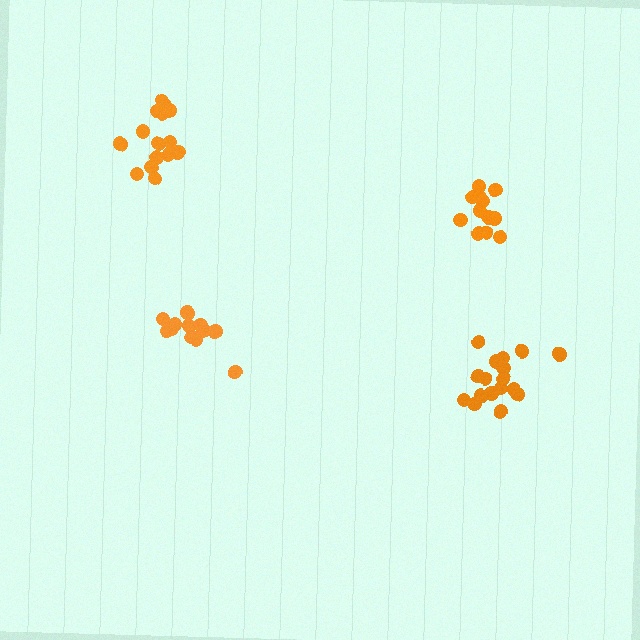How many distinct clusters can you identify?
There are 4 distinct clusters.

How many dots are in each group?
Group 1: 15 dots, Group 2: 12 dots, Group 3: 17 dots, Group 4: 12 dots (56 total).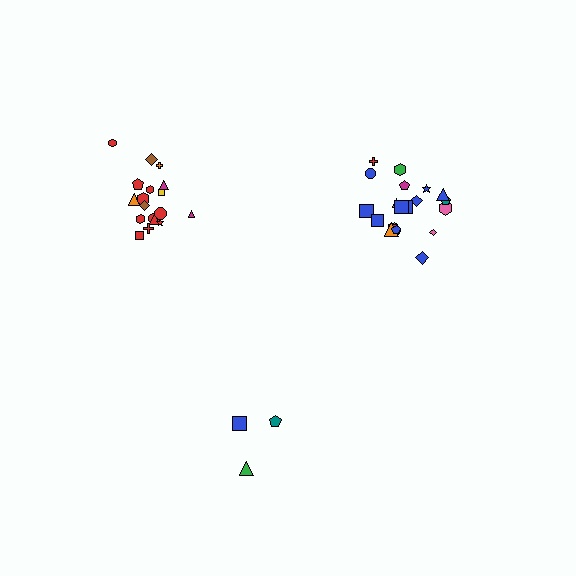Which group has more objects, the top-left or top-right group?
The top-right group.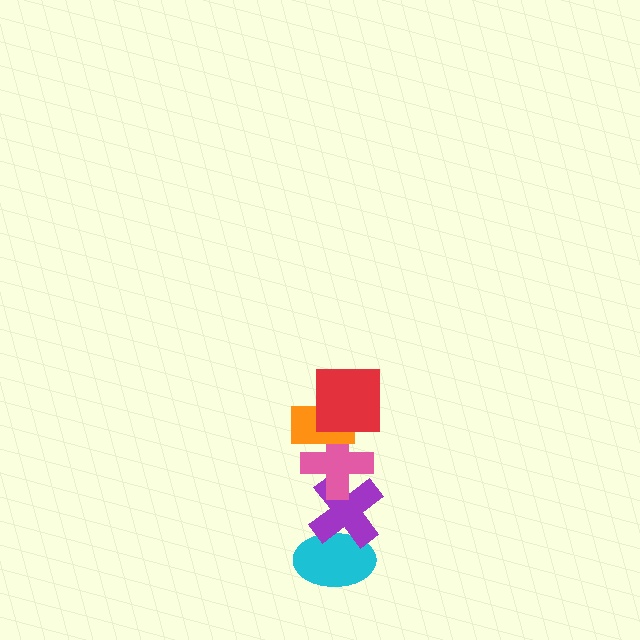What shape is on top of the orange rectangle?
The red square is on top of the orange rectangle.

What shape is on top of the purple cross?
The pink cross is on top of the purple cross.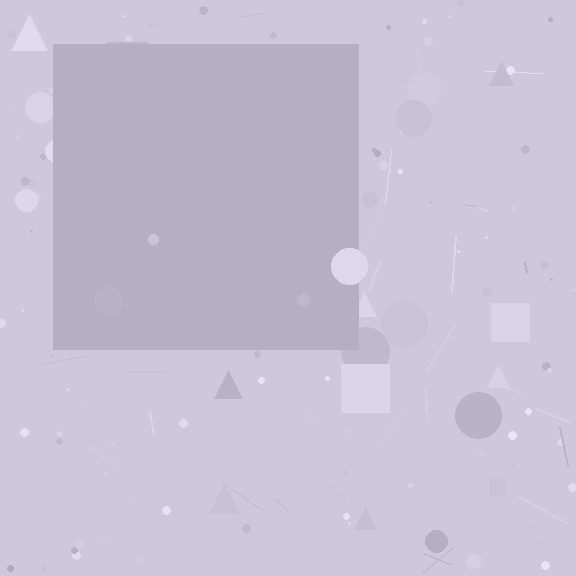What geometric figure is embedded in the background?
A square is embedded in the background.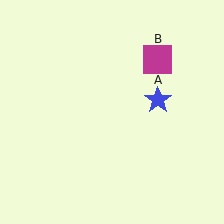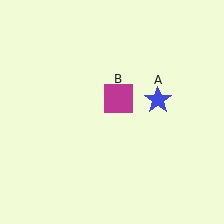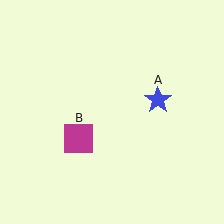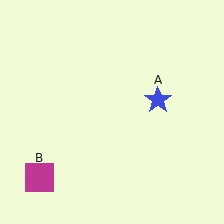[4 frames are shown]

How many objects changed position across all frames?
1 object changed position: magenta square (object B).